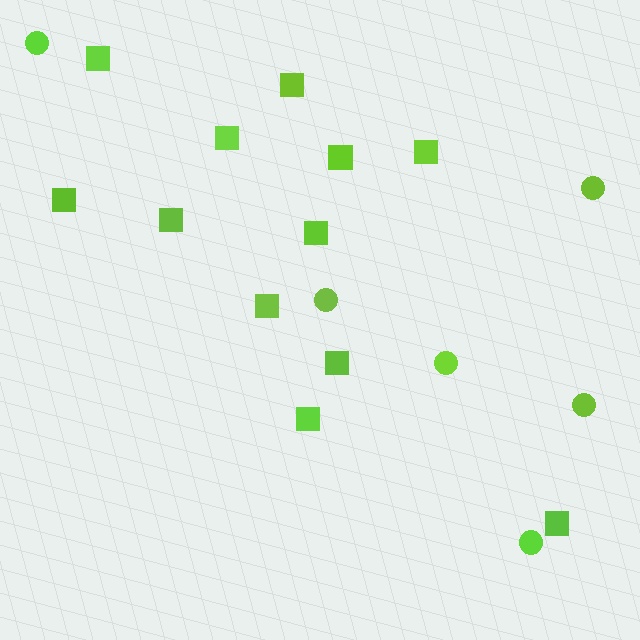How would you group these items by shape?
There are 2 groups: one group of squares (12) and one group of circles (6).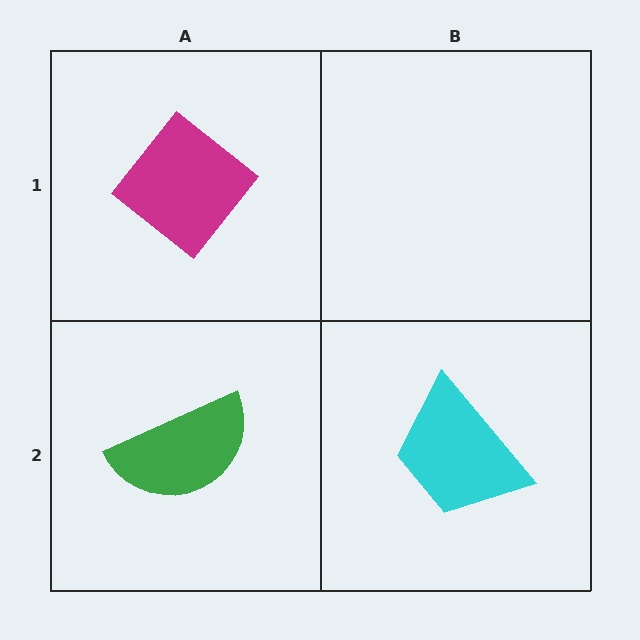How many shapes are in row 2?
2 shapes.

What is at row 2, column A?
A green semicircle.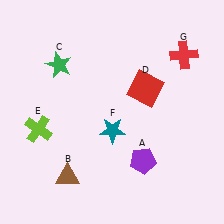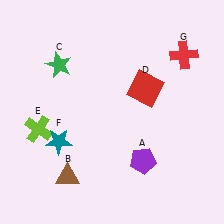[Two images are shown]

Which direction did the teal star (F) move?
The teal star (F) moved left.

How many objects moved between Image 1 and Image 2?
1 object moved between the two images.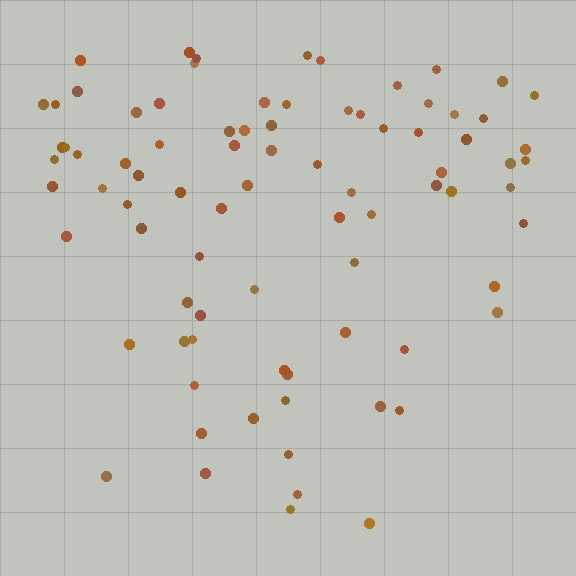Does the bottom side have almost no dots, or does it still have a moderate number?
Still a moderate number, just noticeably fewer than the top.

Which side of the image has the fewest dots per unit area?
The bottom.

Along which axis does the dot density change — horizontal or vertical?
Vertical.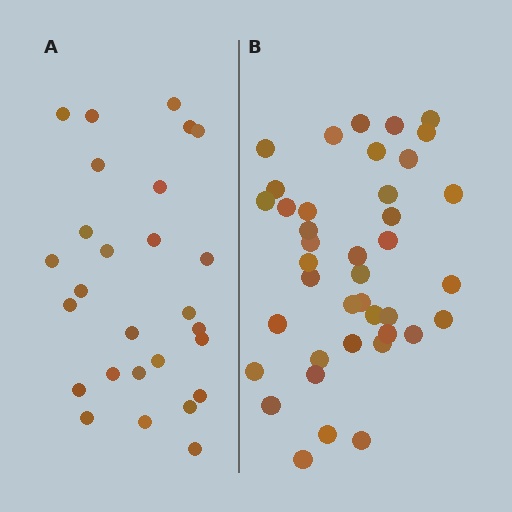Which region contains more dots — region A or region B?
Region B (the right region) has more dots.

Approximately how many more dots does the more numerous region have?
Region B has approximately 15 more dots than region A.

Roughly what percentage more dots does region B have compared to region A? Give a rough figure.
About 50% more.